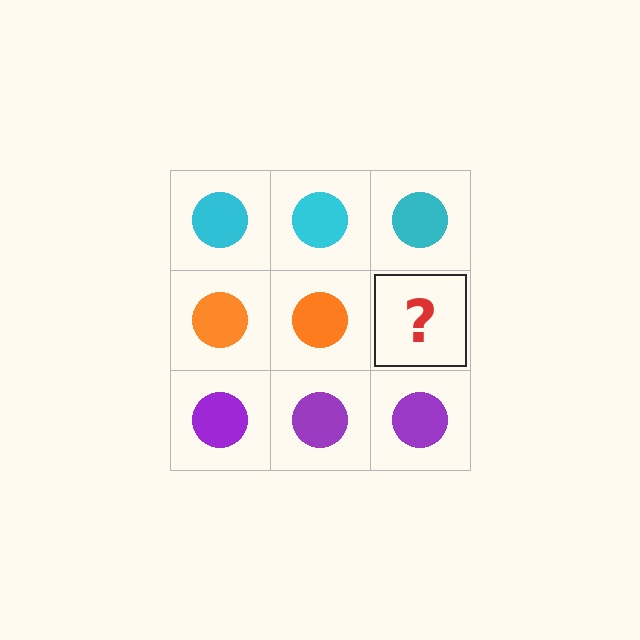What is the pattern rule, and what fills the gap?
The rule is that each row has a consistent color. The gap should be filled with an orange circle.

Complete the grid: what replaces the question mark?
The question mark should be replaced with an orange circle.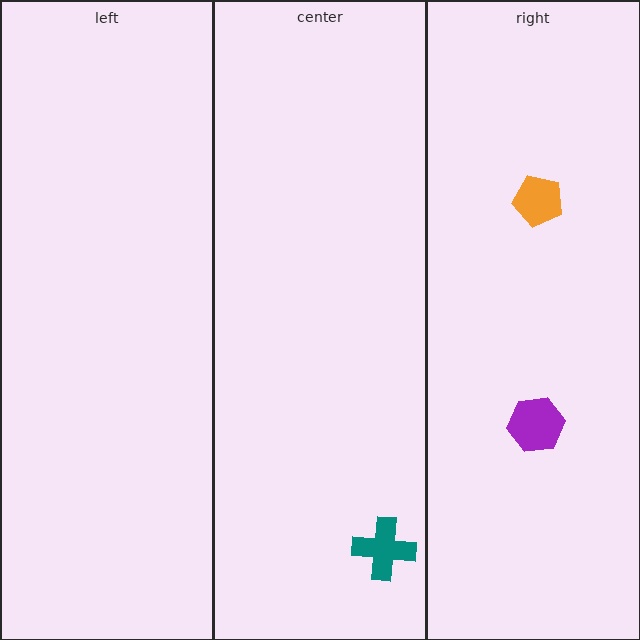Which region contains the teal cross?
The center region.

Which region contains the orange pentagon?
The right region.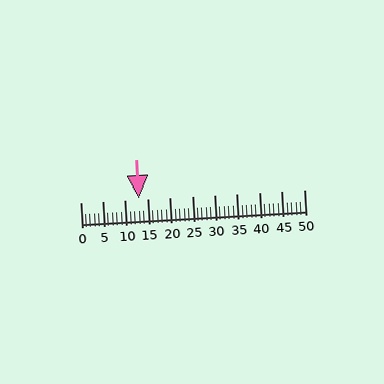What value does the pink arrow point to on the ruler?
The pink arrow points to approximately 13.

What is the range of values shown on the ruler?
The ruler shows values from 0 to 50.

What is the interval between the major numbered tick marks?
The major tick marks are spaced 5 units apart.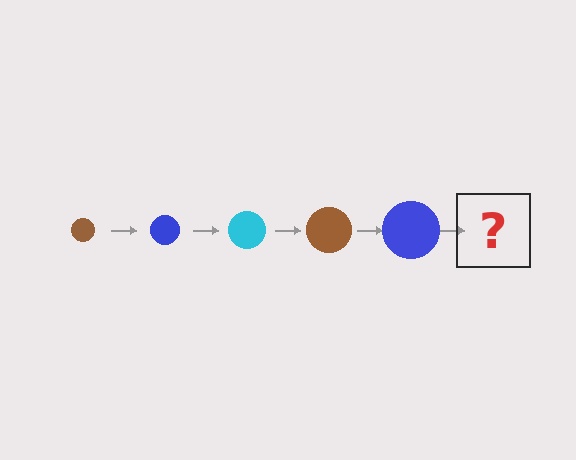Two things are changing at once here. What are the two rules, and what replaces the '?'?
The two rules are that the circle grows larger each step and the color cycles through brown, blue, and cyan. The '?' should be a cyan circle, larger than the previous one.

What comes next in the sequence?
The next element should be a cyan circle, larger than the previous one.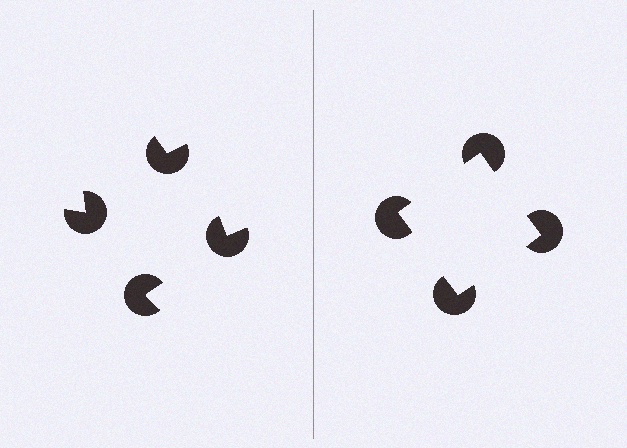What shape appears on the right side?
An illusory square.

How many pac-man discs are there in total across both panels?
8 — 4 on each side.